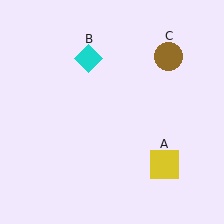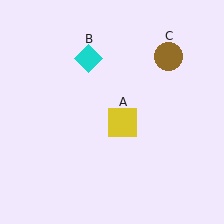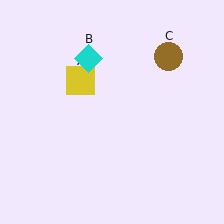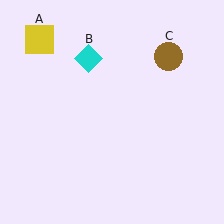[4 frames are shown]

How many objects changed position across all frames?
1 object changed position: yellow square (object A).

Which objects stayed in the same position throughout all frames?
Cyan diamond (object B) and brown circle (object C) remained stationary.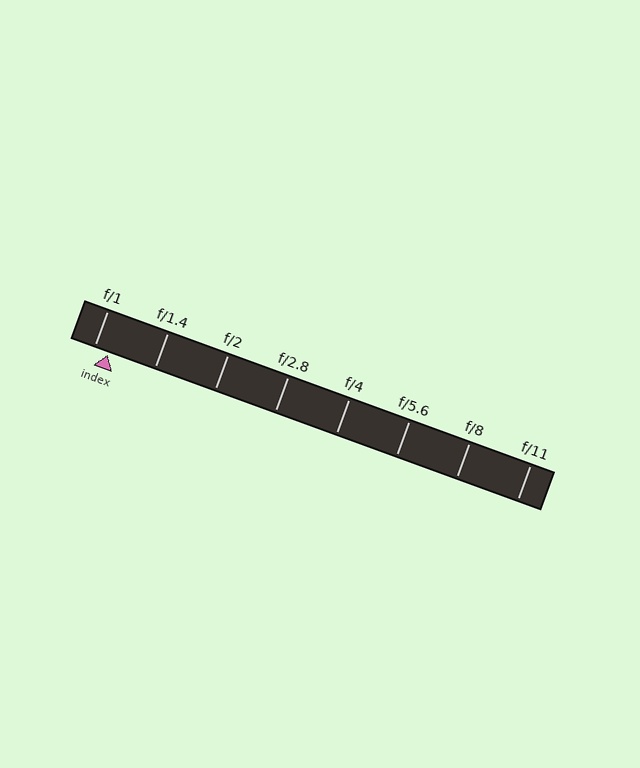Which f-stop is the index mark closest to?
The index mark is closest to f/1.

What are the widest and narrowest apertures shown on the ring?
The widest aperture shown is f/1 and the narrowest is f/11.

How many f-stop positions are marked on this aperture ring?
There are 8 f-stop positions marked.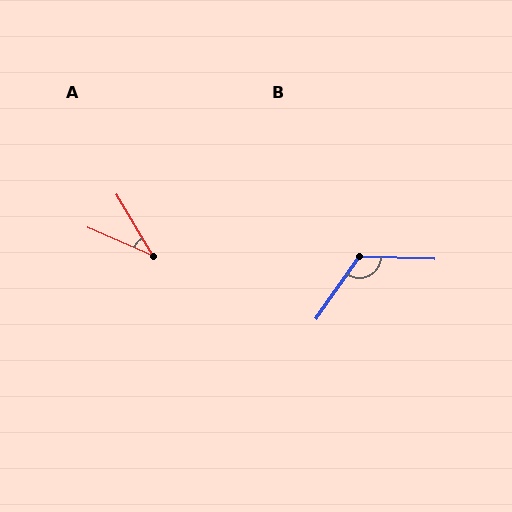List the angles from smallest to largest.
A (35°), B (123°).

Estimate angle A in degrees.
Approximately 35 degrees.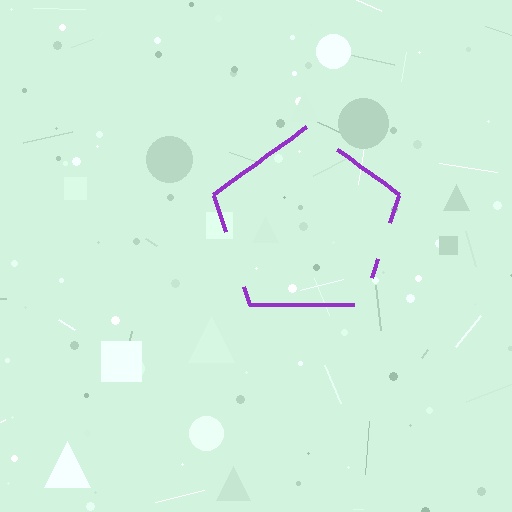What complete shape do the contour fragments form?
The contour fragments form a pentagon.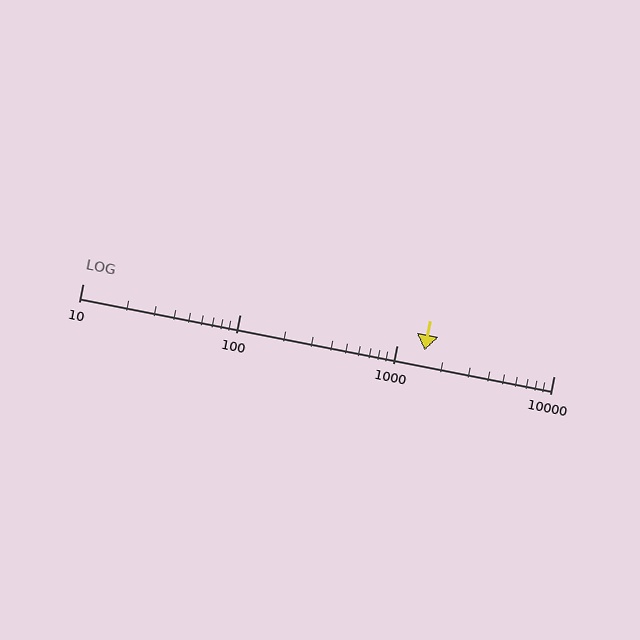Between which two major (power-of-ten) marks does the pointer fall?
The pointer is between 1000 and 10000.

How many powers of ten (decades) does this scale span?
The scale spans 3 decades, from 10 to 10000.